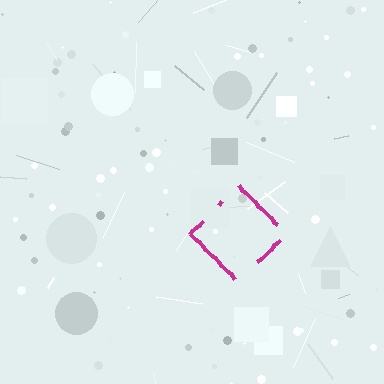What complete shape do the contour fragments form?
The contour fragments form a diamond.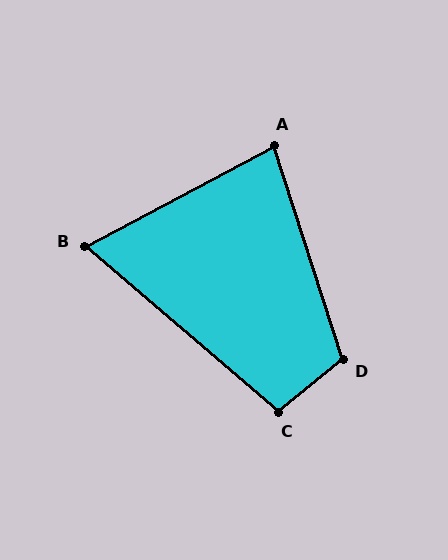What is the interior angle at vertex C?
Approximately 100 degrees (obtuse).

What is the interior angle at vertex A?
Approximately 80 degrees (acute).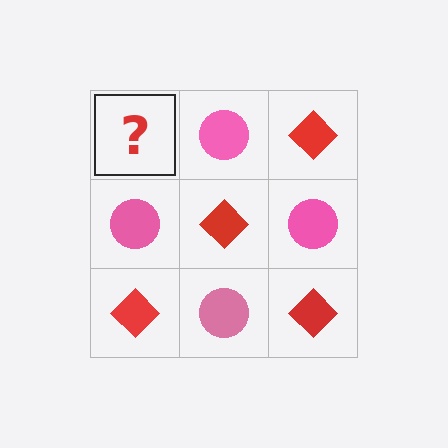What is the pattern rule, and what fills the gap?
The rule is that it alternates red diamond and pink circle in a checkerboard pattern. The gap should be filled with a red diamond.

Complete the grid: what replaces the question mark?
The question mark should be replaced with a red diamond.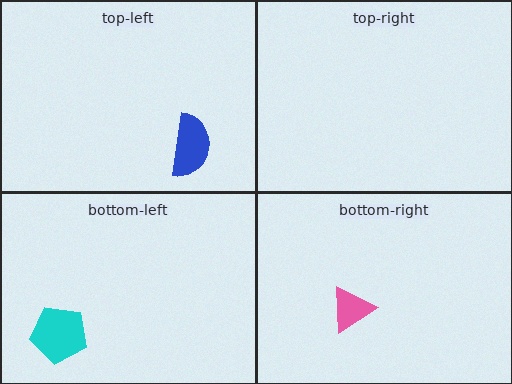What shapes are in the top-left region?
The blue semicircle.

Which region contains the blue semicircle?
The top-left region.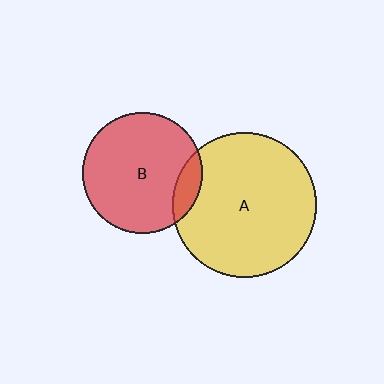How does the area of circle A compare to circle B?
Approximately 1.4 times.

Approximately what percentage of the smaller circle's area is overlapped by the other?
Approximately 10%.